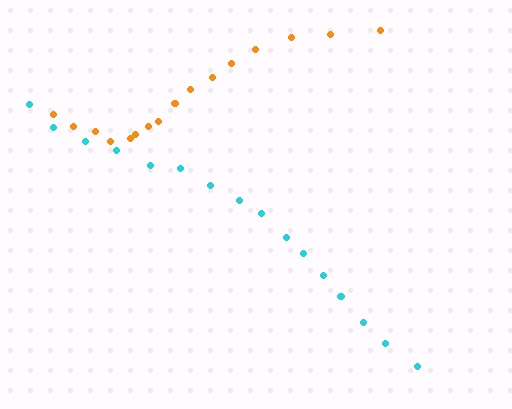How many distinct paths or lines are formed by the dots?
There are 2 distinct paths.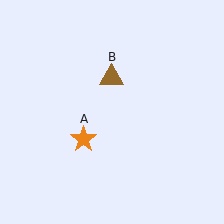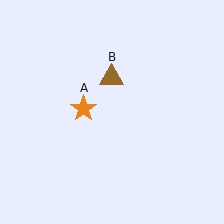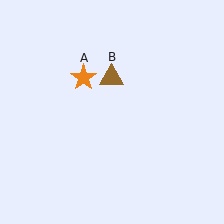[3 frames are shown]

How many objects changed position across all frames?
1 object changed position: orange star (object A).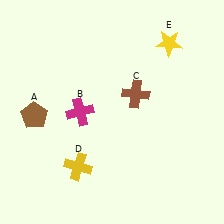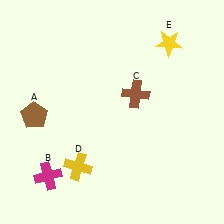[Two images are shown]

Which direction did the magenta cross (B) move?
The magenta cross (B) moved down.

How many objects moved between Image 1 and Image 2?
1 object moved between the two images.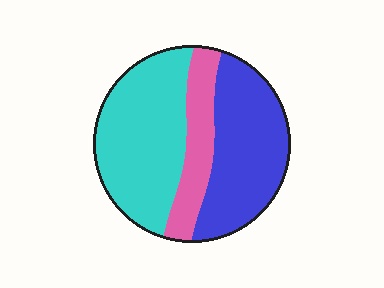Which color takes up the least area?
Pink, at roughly 20%.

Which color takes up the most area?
Cyan, at roughly 45%.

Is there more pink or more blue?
Blue.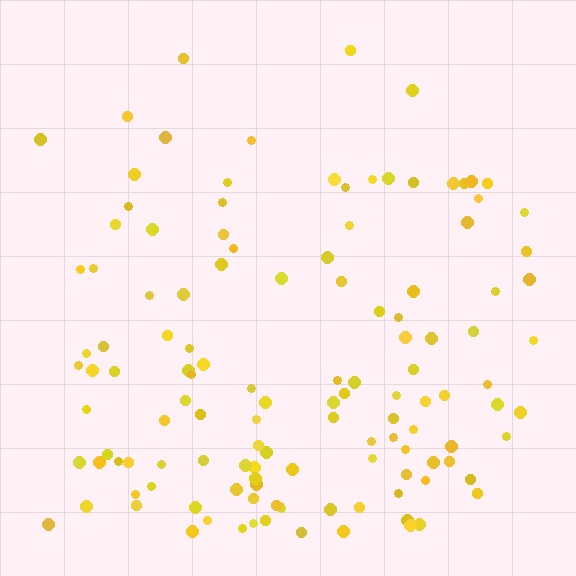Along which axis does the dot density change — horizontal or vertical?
Vertical.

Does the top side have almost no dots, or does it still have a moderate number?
Still a moderate number, just noticeably fewer than the bottom.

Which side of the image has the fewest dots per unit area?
The top.